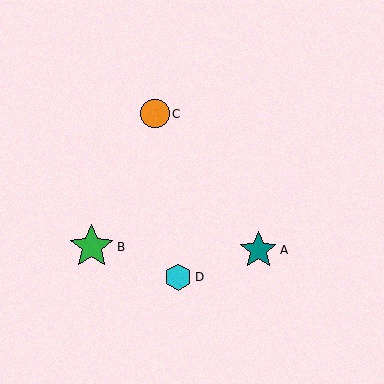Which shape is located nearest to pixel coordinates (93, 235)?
The green star (labeled B) at (91, 247) is nearest to that location.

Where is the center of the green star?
The center of the green star is at (91, 247).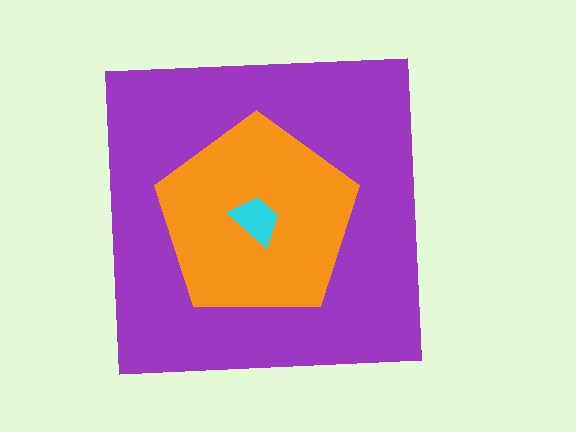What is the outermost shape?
The purple square.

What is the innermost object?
The cyan trapezoid.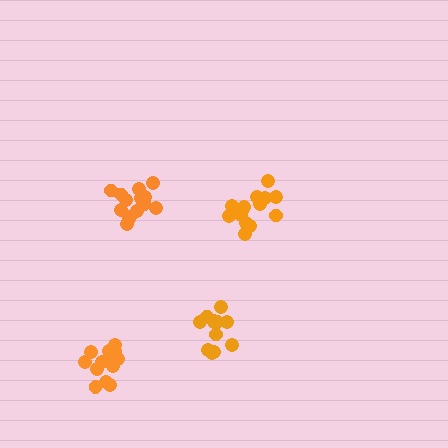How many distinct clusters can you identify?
There are 4 distinct clusters.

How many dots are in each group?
Group 1: 16 dots, Group 2: 13 dots, Group 3: 15 dots, Group 4: 12 dots (56 total).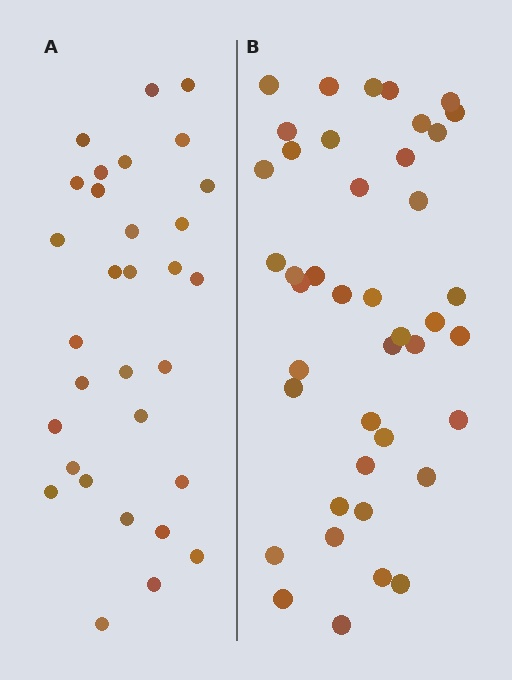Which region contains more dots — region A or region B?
Region B (the right region) has more dots.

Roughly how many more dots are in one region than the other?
Region B has roughly 12 or so more dots than region A.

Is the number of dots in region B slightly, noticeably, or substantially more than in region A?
Region B has noticeably more, but not dramatically so. The ratio is roughly 1.4 to 1.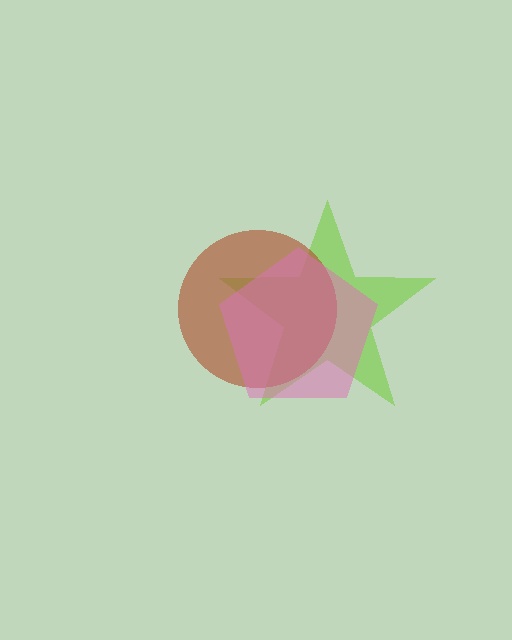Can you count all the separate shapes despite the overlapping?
Yes, there are 3 separate shapes.